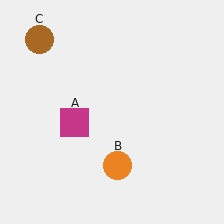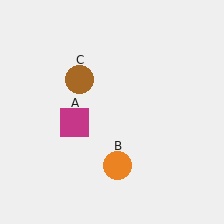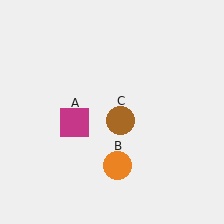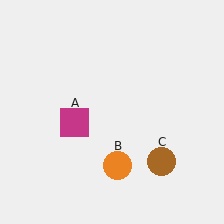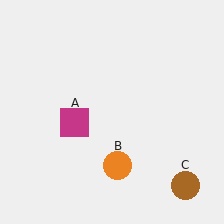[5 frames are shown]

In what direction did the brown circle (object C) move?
The brown circle (object C) moved down and to the right.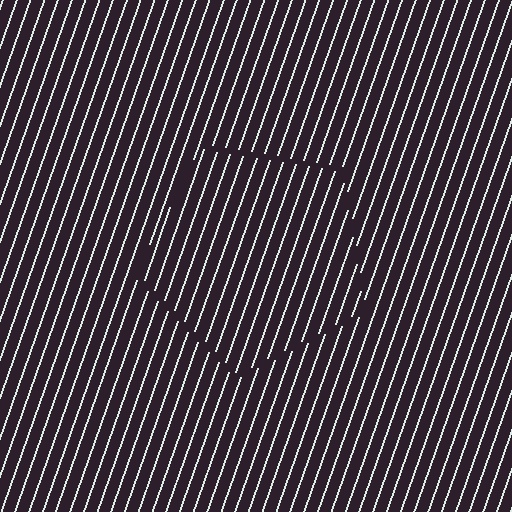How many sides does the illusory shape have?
5 sides — the line-ends trace a pentagon.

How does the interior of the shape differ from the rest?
The interior of the shape contains the same grating, shifted by half a period — the contour is defined by the phase discontinuity where line-ends from the inner and outer gratings abut.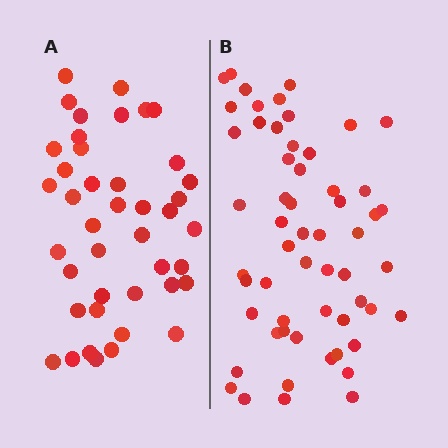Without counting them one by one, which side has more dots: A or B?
Region B (the right region) has more dots.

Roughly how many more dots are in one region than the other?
Region B has approximately 15 more dots than region A.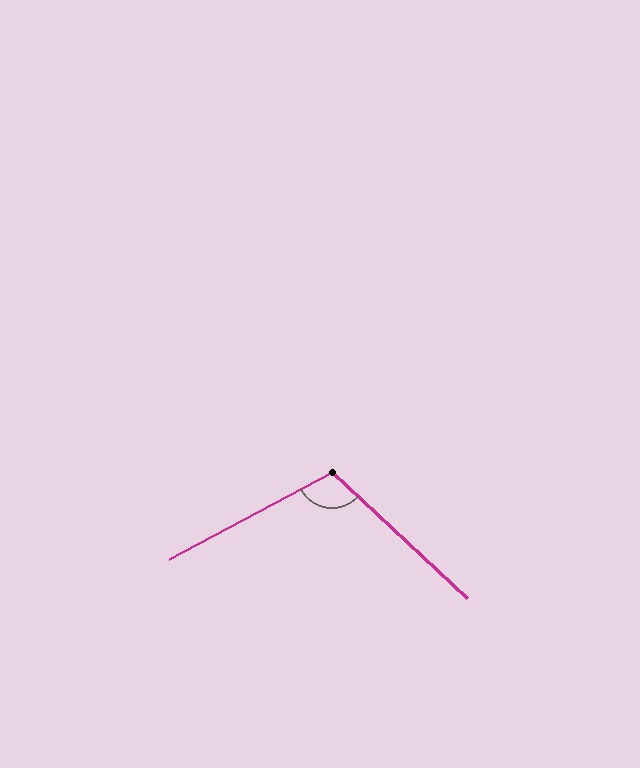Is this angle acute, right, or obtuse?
It is obtuse.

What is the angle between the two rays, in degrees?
Approximately 109 degrees.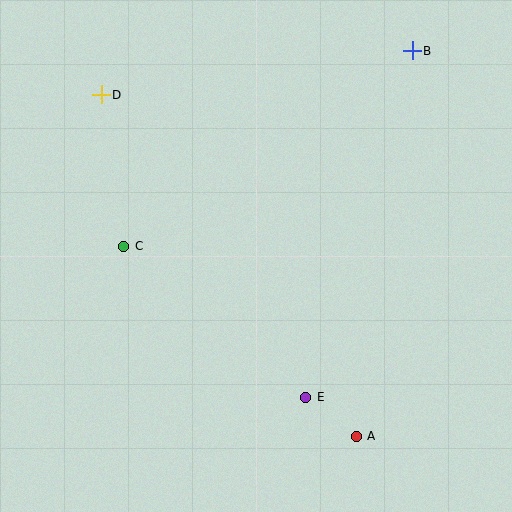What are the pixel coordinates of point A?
Point A is at (356, 436).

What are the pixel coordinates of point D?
Point D is at (101, 95).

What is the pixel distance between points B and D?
The distance between B and D is 314 pixels.